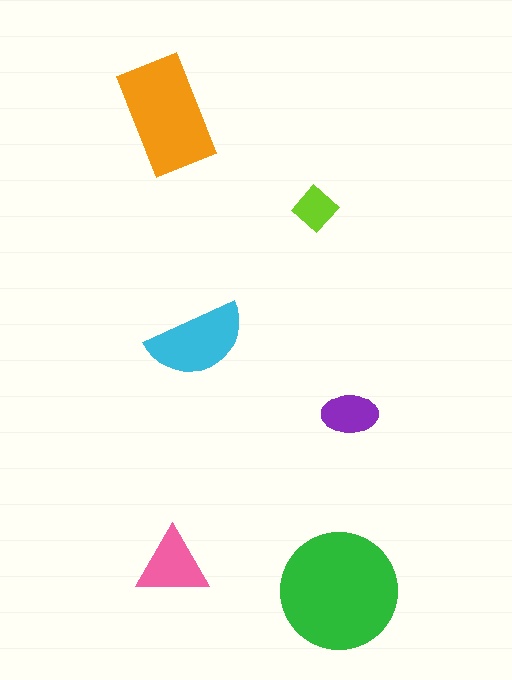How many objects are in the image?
There are 6 objects in the image.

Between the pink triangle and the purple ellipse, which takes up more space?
The pink triangle.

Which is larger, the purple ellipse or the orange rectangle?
The orange rectangle.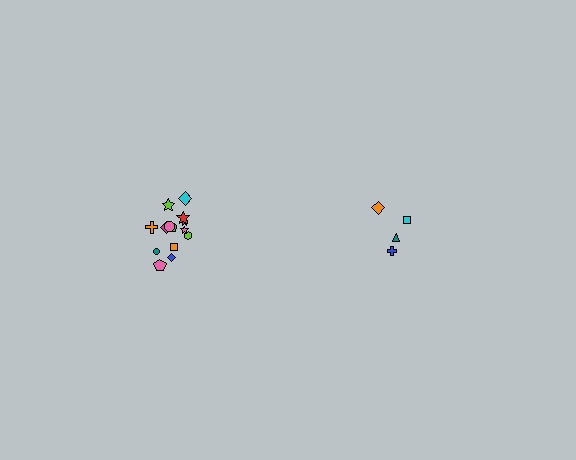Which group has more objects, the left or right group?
The left group.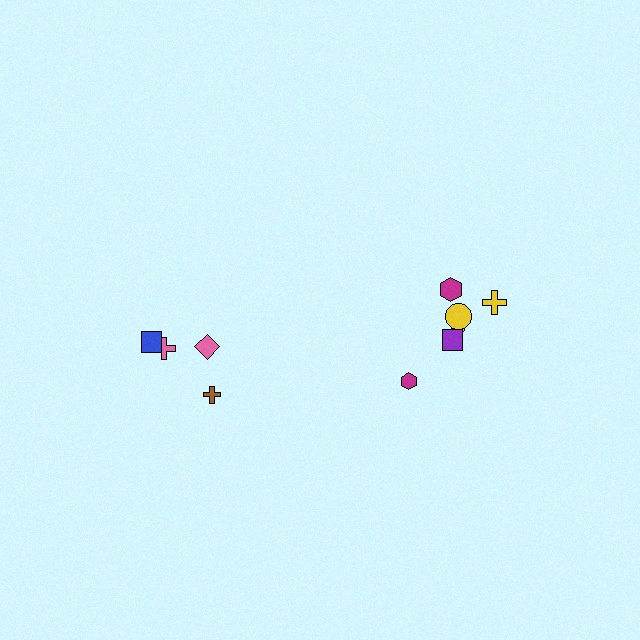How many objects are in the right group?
There are 6 objects.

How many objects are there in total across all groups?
There are 10 objects.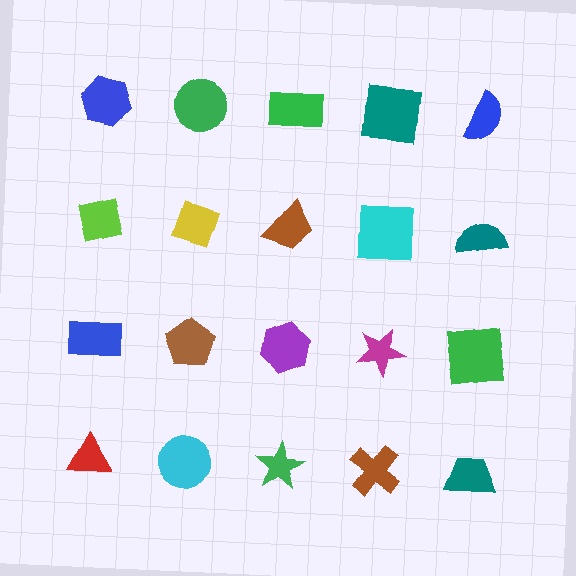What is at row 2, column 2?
A yellow diamond.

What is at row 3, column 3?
A purple hexagon.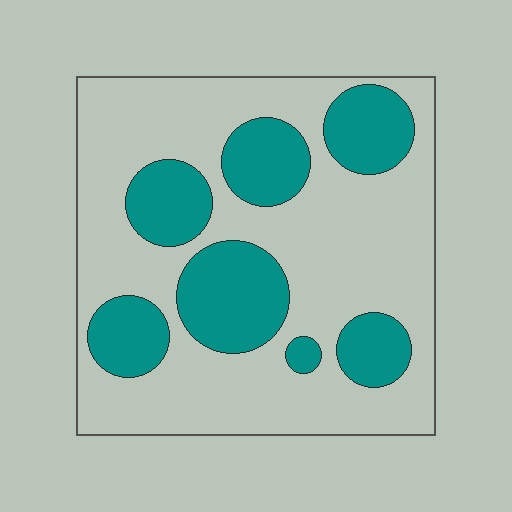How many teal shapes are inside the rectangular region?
7.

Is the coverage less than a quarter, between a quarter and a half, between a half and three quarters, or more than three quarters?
Between a quarter and a half.